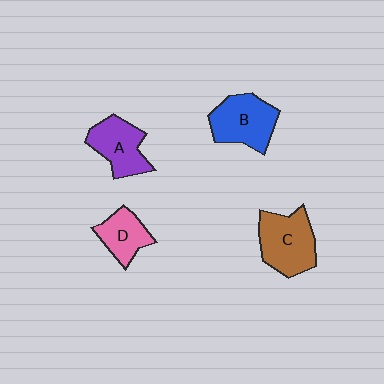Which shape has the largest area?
Shape C (brown).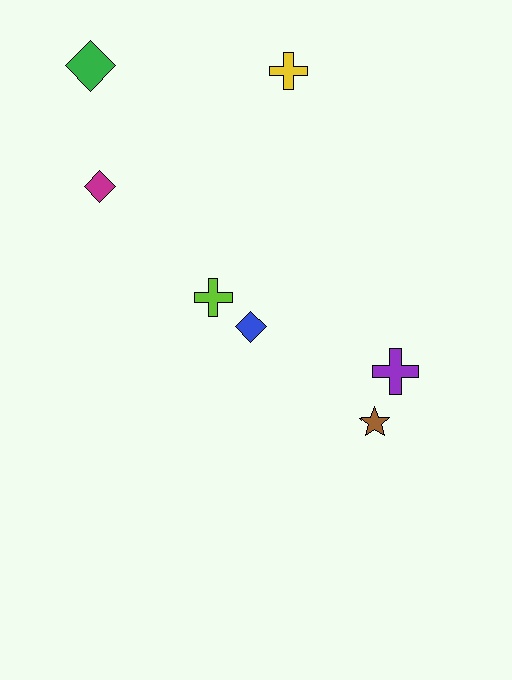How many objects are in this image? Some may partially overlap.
There are 7 objects.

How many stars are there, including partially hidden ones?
There is 1 star.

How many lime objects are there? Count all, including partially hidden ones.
There is 1 lime object.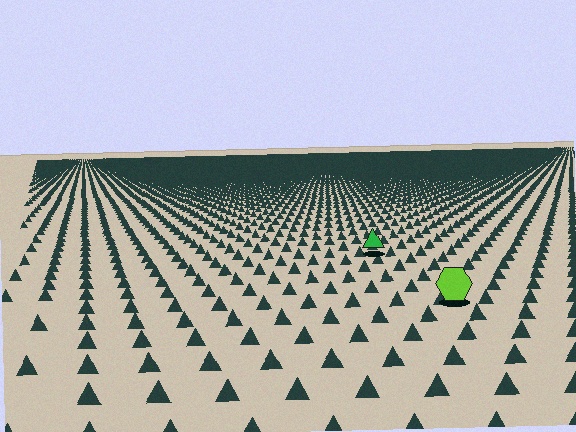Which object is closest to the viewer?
The lime hexagon is closest. The texture marks near it are larger and more spread out.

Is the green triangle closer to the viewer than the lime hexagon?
No. The lime hexagon is closer — you can tell from the texture gradient: the ground texture is coarser near it.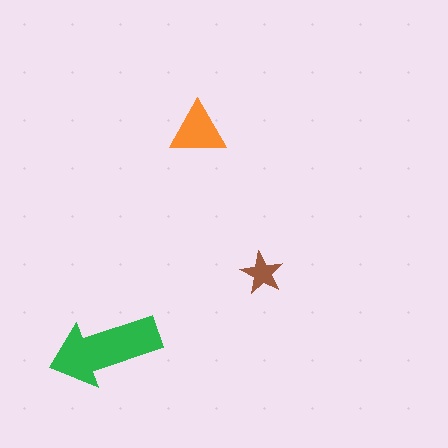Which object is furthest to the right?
The brown star is rightmost.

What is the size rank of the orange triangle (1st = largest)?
2nd.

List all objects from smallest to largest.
The brown star, the orange triangle, the green arrow.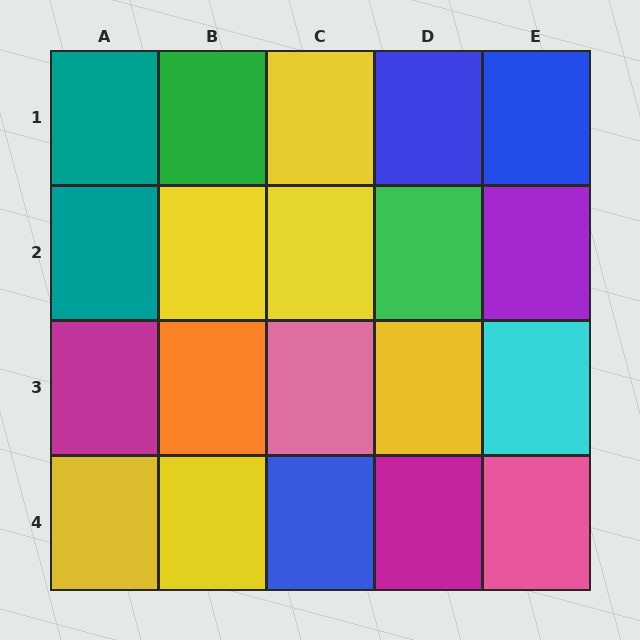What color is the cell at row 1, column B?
Green.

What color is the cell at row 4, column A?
Yellow.